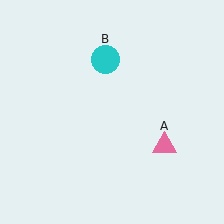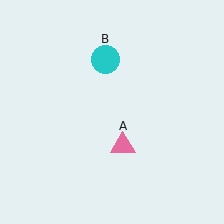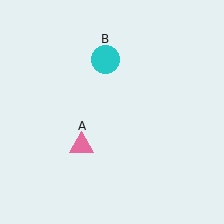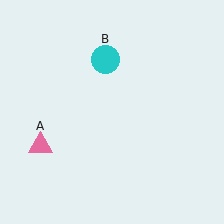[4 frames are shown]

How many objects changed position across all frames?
1 object changed position: pink triangle (object A).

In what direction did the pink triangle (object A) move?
The pink triangle (object A) moved left.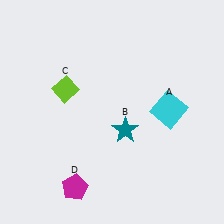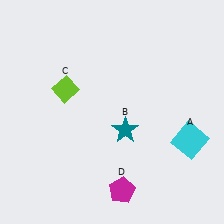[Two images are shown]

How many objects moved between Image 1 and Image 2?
2 objects moved between the two images.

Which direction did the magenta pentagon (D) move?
The magenta pentagon (D) moved right.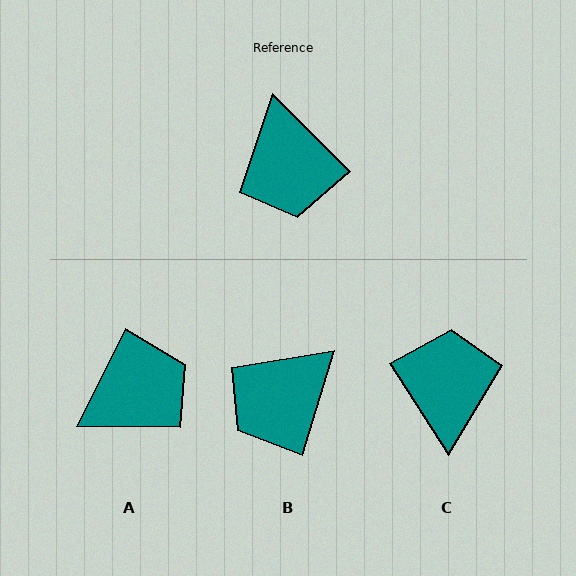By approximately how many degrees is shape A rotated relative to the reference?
Approximately 108 degrees counter-clockwise.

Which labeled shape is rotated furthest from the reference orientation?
C, about 168 degrees away.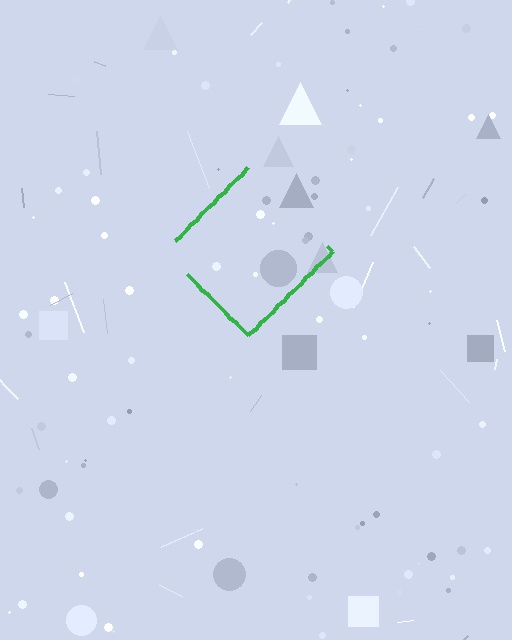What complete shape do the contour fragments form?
The contour fragments form a diamond.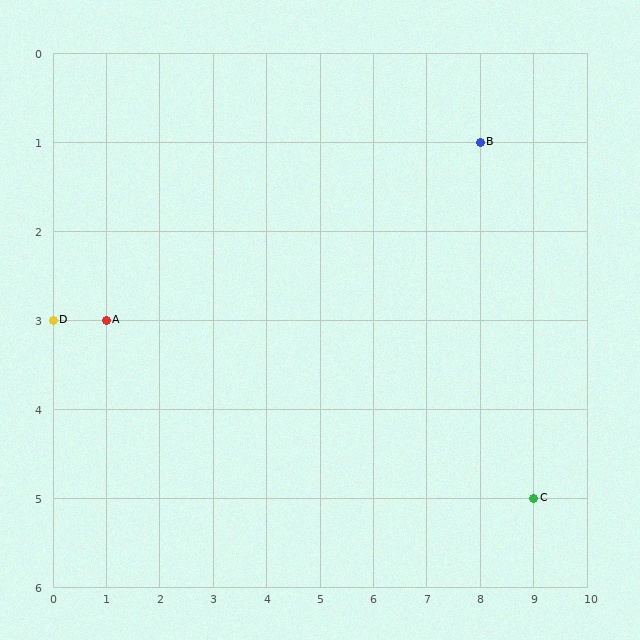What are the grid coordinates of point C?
Point C is at grid coordinates (9, 5).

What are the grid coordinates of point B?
Point B is at grid coordinates (8, 1).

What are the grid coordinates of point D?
Point D is at grid coordinates (0, 3).